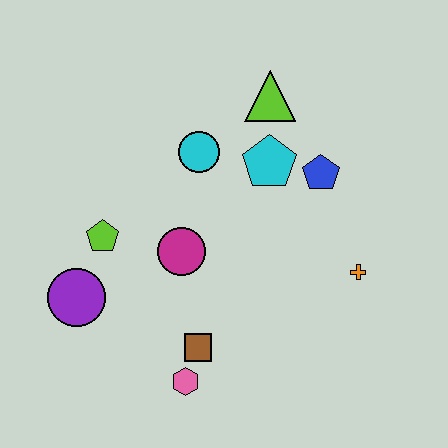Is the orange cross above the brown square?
Yes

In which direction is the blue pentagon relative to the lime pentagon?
The blue pentagon is to the right of the lime pentagon.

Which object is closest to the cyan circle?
The cyan pentagon is closest to the cyan circle.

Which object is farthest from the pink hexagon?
The lime triangle is farthest from the pink hexagon.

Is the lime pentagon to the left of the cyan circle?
Yes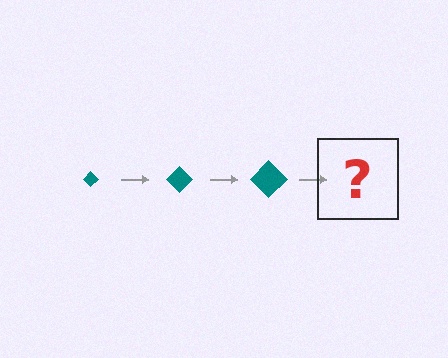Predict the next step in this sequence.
The next step is a teal diamond, larger than the previous one.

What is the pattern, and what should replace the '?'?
The pattern is that the diamond gets progressively larger each step. The '?' should be a teal diamond, larger than the previous one.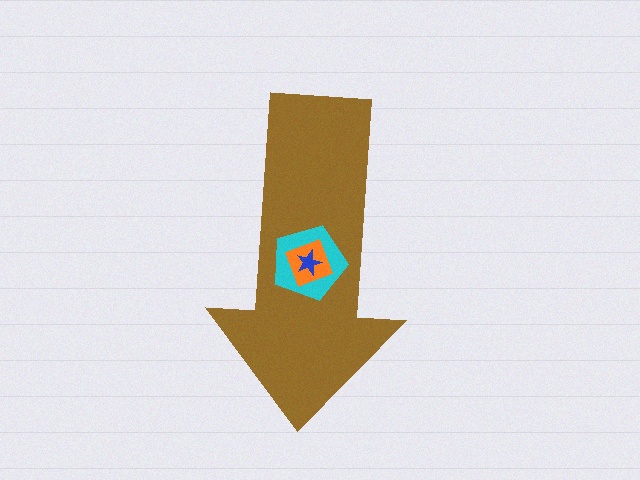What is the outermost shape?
The brown arrow.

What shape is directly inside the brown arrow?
The cyan pentagon.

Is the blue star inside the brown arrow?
Yes.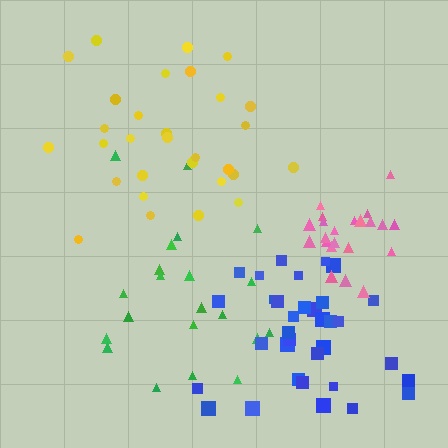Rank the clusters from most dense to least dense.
pink, yellow, blue, green.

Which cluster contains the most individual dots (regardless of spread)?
Blue (34).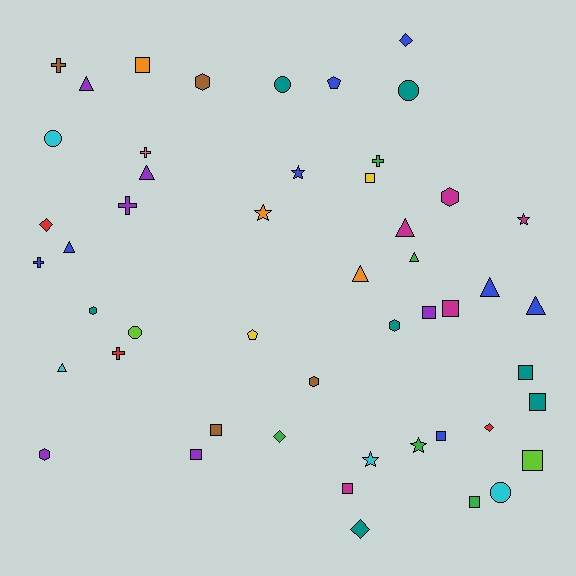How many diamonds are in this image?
There are 5 diamonds.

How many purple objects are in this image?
There are 6 purple objects.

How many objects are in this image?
There are 50 objects.